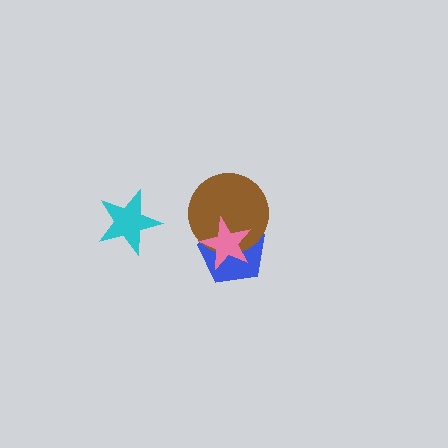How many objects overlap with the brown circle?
2 objects overlap with the brown circle.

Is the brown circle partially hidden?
Yes, it is partially covered by another shape.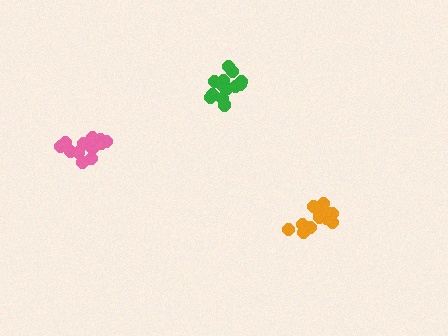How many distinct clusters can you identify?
There are 3 distinct clusters.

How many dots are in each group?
Group 1: 13 dots, Group 2: 13 dots, Group 3: 14 dots (40 total).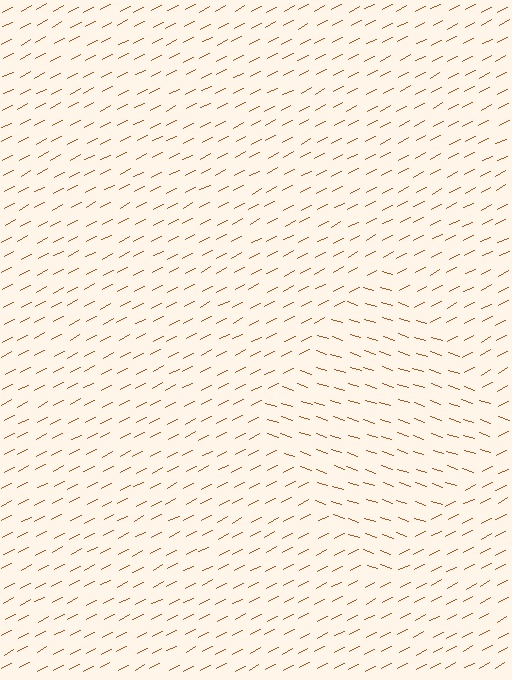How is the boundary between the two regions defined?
The boundary is defined purely by a change in line orientation (approximately 45 degrees difference). All lines are the same color and thickness.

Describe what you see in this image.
The image is filled with small brown line segments. A diamond region in the image has lines oriented differently from the surrounding lines, creating a visible texture boundary.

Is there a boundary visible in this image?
Yes, there is a texture boundary formed by a change in line orientation.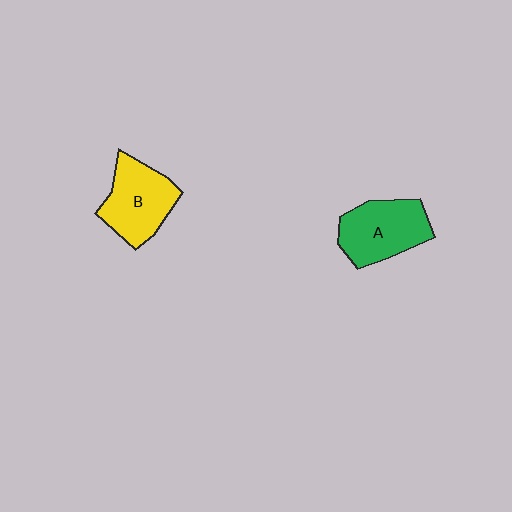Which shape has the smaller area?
Shape A (green).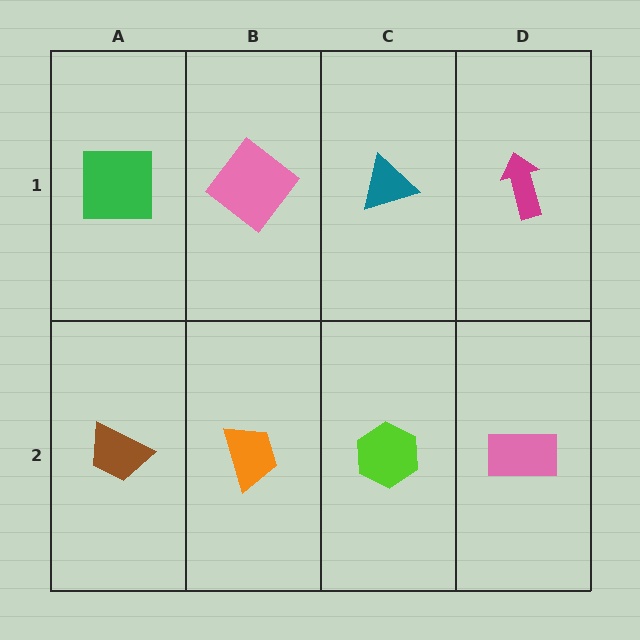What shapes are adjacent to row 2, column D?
A magenta arrow (row 1, column D), a lime hexagon (row 2, column C).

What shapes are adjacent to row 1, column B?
An orange trapezoid (row 2, column B), a green square (row 1, column A), a teal triangle (row 1, column C).